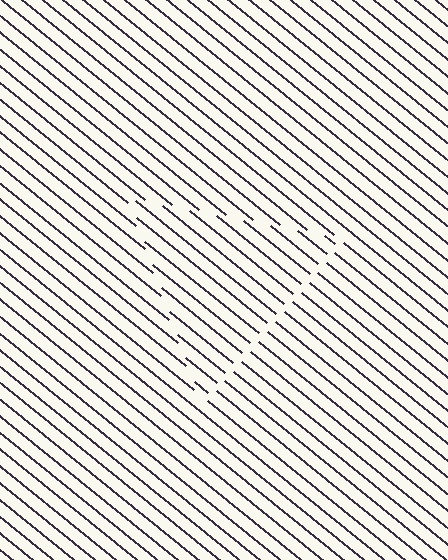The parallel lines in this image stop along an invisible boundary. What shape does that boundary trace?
An illusory triangle. The interior of the shape contains the same grating, shifted by half a period — the contour is defined by the phase discontinuity where line-ends from the inner and outer gratings abut.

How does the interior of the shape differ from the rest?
The interior of the shape contains the same grating, shifted by half a period — the contour is defined by the phase discontinuity where line-ends from the inner and outer gratings abut.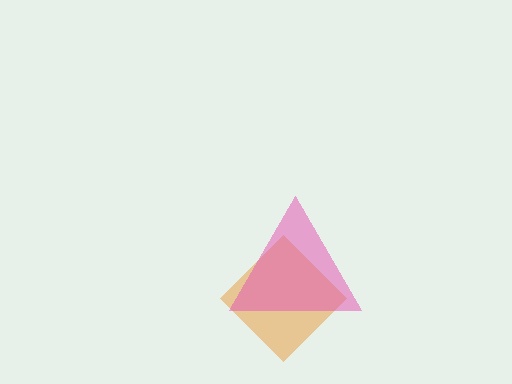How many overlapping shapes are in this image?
There are 2 overlapping shapes in the image.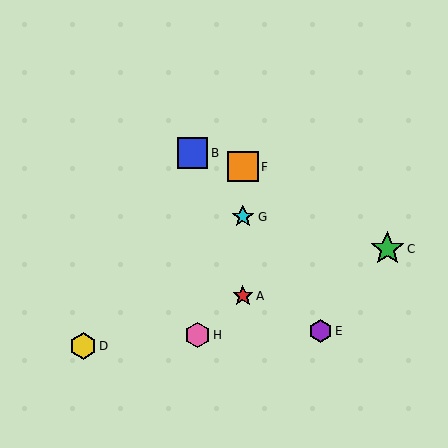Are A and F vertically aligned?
Yes, both are at x≈243.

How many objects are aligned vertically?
3 objects (A, F, G) are aligned vertically.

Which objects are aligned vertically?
Objects A, F, G are aligned vertically.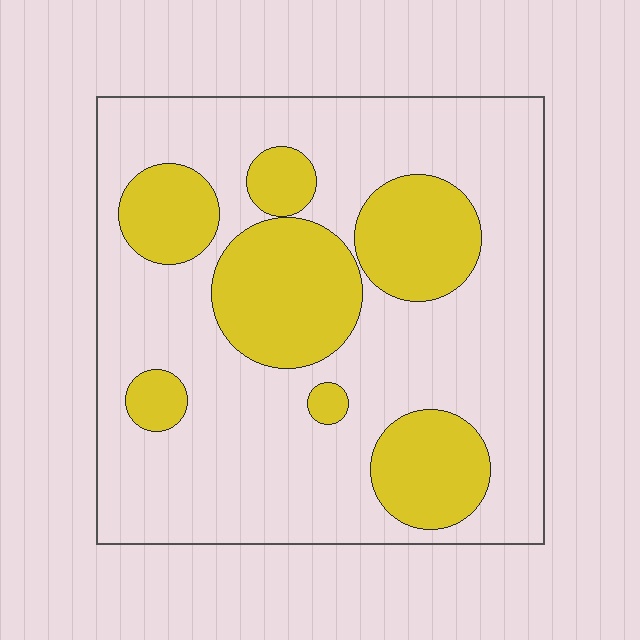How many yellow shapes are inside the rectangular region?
7.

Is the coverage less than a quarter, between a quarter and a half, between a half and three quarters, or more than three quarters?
Between a quarter and a half.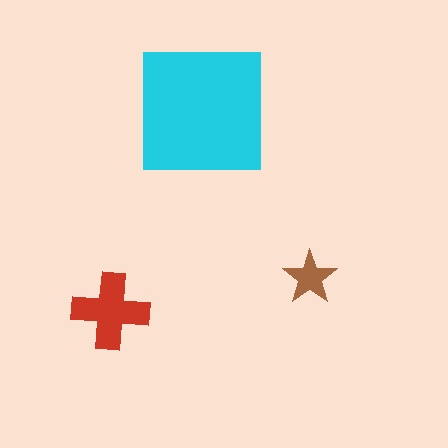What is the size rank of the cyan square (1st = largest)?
1st.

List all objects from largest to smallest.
The cyan square, the red cross, the brown star.